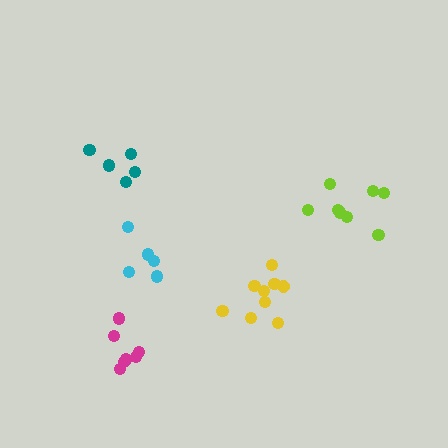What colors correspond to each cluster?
The clusters are colored: teal, lime, magenta, yellow, cyan.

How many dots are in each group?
Group 1: 5 dots, Group 2: 8 dots, Group 3: 7 dots, Group 4: 9 dots, Group 5: 5 dots (34 total).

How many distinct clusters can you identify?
There are 5 distinct clusters.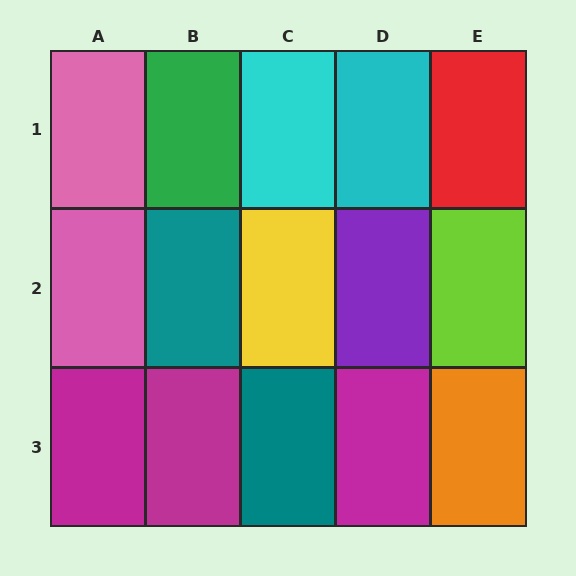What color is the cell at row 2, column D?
Purple.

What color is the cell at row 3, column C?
Teal.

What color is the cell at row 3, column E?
Orange.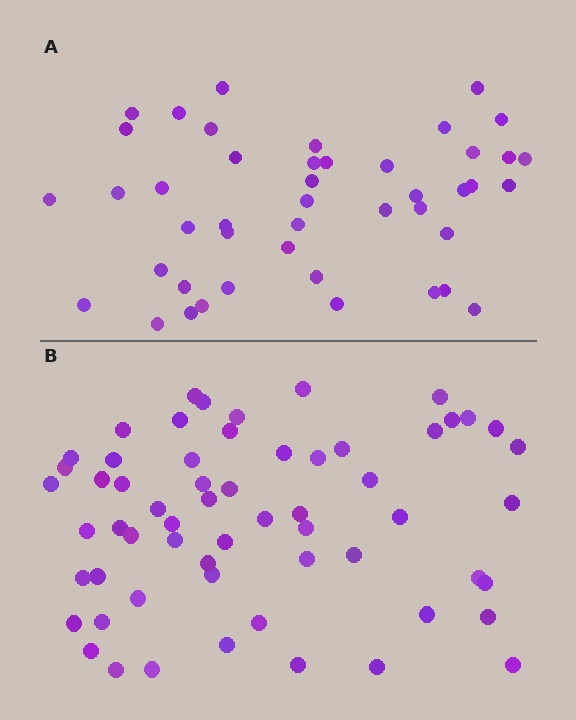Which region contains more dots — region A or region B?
Region B (the bottom region) has more dots.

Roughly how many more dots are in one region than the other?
Region B has approximately 15 more dots than region A.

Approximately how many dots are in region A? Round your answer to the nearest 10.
About 40 dots. (The exact count is 45, which rounds to 40.)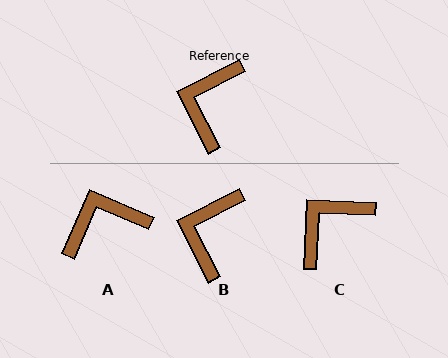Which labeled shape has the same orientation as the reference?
B.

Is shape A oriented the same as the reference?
No, it is off by about 51 degrees.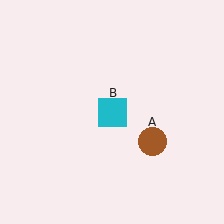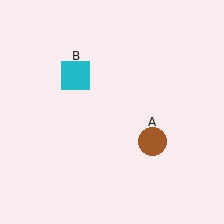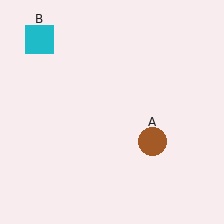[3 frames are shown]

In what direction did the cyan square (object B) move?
The cyan square (object B) moved up and to the left.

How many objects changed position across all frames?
1 object changed position: cyan square (object B).